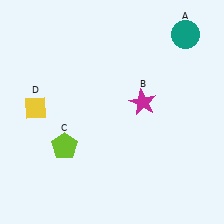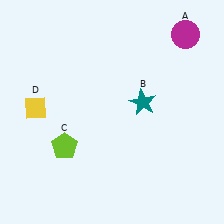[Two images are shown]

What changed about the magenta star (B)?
In Image 1, B is magenta. In Image 2, it changed to teal.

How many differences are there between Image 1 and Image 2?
There are 2 differences between the two images.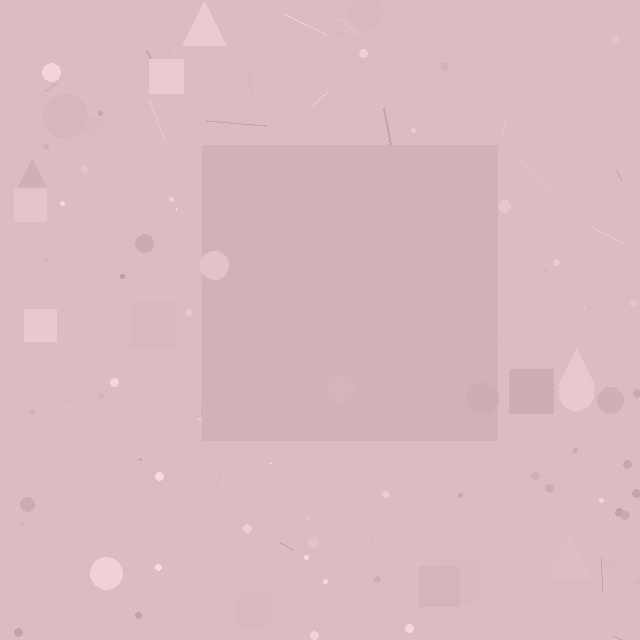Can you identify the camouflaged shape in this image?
The camouflaged shape is a square.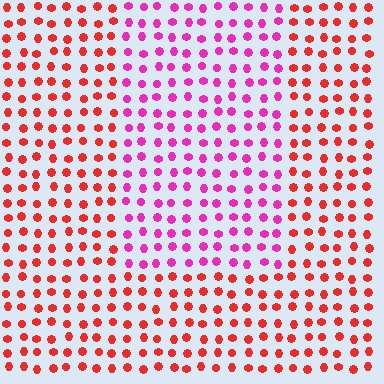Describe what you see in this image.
The image is filled with small red elements in a uniform arrangement. A rectangle-shaped region is visible where the elements are tinted to a slightly different hue, forming a subtle color boundary.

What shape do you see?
I see a rectangle.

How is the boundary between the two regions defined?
The boundary is defined purely by a slight shift in hue (about 45 degrees). Spacing, size, and orientation are identical on both sides.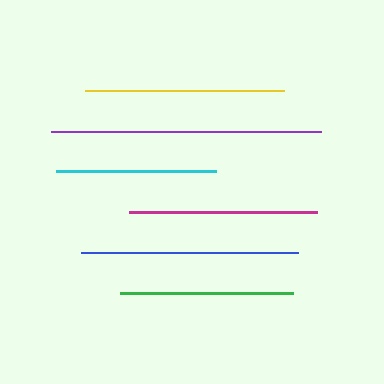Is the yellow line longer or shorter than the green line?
The yellow line is longer than the green line.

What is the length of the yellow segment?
The yellow segment is approximately 198 pixels long.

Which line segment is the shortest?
The cyan line is the shortest at approximately 160 pixels.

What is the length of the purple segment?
The purple segment is approximately 270 pixels long.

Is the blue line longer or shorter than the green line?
The blue line is longer than the green line.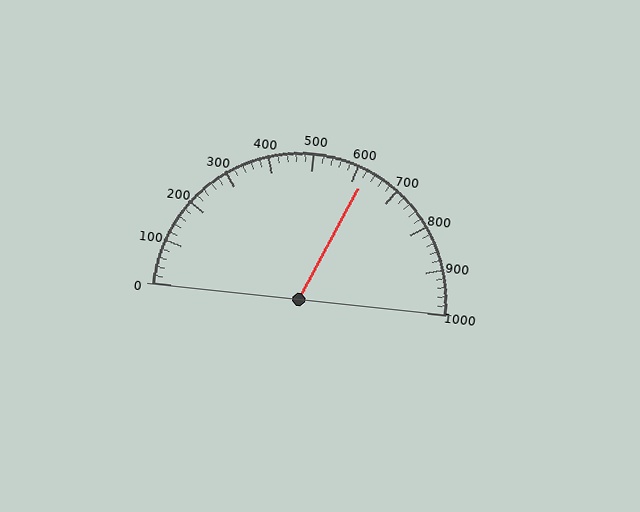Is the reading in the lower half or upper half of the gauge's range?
The reading is in the upper half of the range (0 to 1000).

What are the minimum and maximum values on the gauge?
The gauge ranges from 0 to 1000.